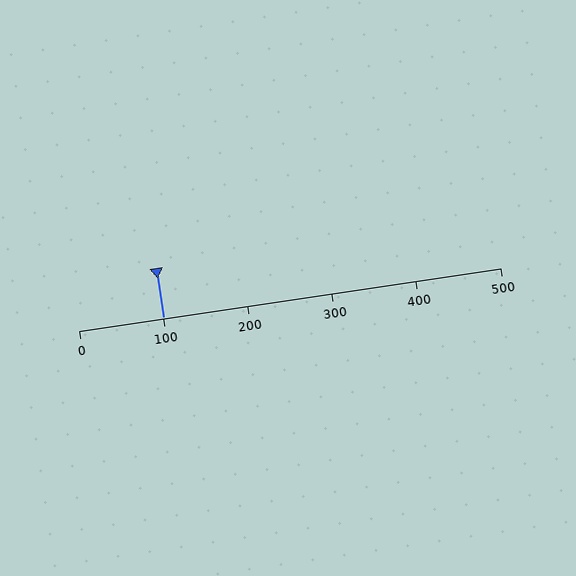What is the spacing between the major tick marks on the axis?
The major ticks are spaced 100 apart.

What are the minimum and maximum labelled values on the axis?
The axis runs from 0 to 500.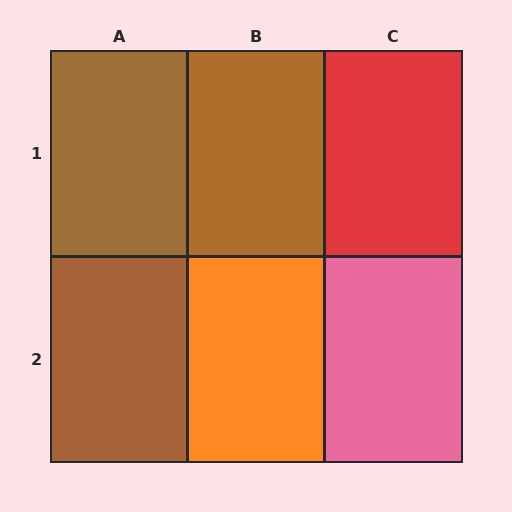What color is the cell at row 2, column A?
Brown.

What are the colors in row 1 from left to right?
Brown, brown, red.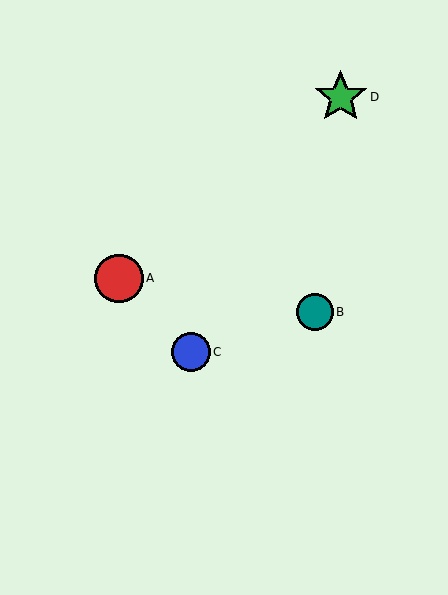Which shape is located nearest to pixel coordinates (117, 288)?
The red circle (labeled A) at (119, 278) is nearest to that location.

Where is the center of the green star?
The center of the green star is at (341, 97).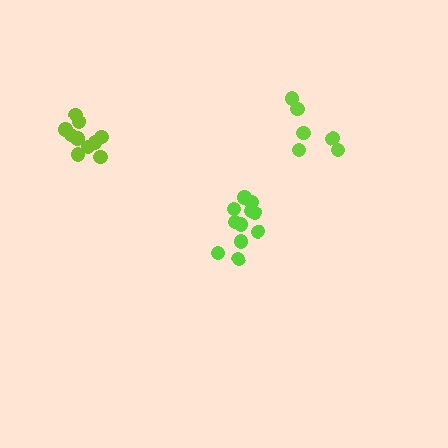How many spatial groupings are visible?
There are 3 spatial groupings.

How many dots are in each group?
Group 1: 6 dots, Group 2: 10 dots, Group 3: 11 dots (27 total).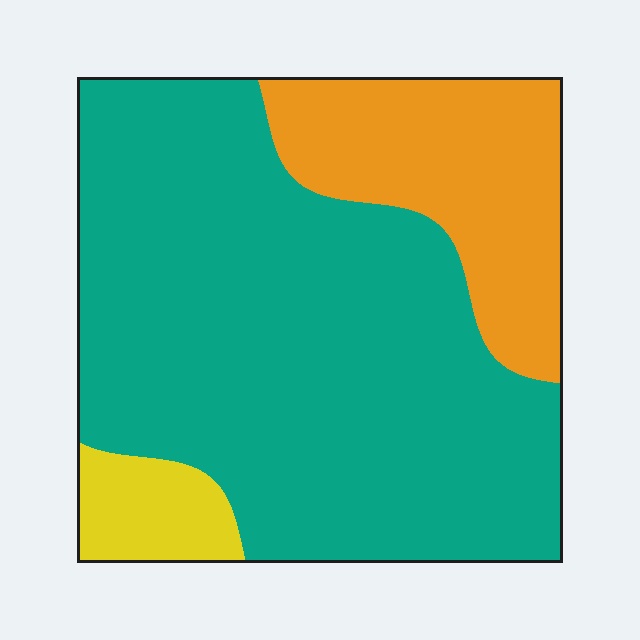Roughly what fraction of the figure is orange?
Orange takes up between a sixth and a third of the figure.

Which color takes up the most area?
Teal, at roughly 70%.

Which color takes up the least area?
Yellow, at roughly 5%.